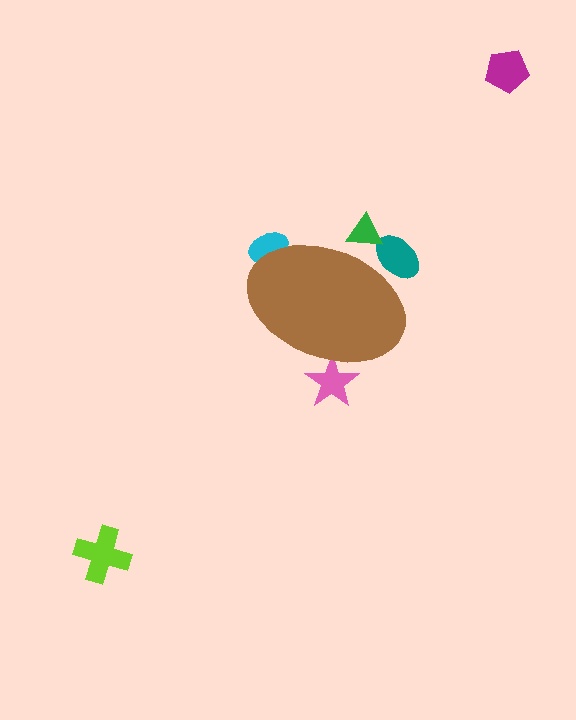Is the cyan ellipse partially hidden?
Yes, the cyan ellipse is partially hidden behind the brown ellipse.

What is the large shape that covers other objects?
A brown ellipse.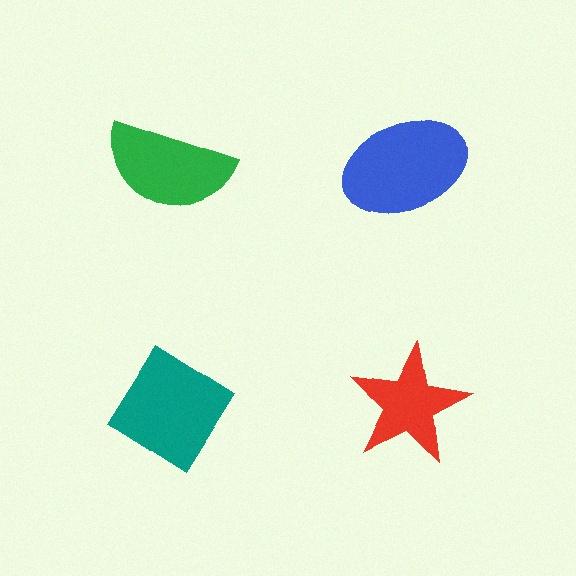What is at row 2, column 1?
A teal diamond.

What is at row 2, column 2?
A red star.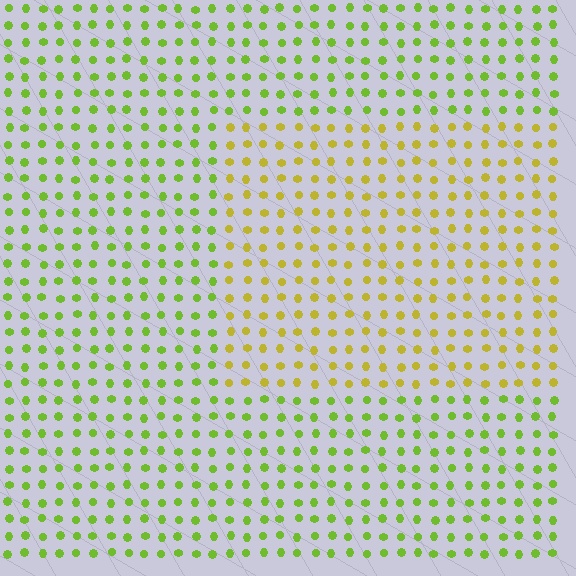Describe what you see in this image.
The image is filled with small lime elements in a uniform arrangement. A rectangle-shaped region is visible where the elements are tinted to a slightly different hue, forming a subtle color boundary.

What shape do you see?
I see a rectangle.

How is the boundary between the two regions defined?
The boundary is defined purely by a slight shift in hue (about 36 degrees). Spacing, size, and orientation are identical on both sides.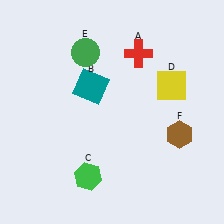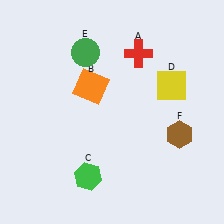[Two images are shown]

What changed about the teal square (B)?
In Image 1, B is teal. In Image 2, it changed to orange.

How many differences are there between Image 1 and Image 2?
There is 1 difference between the two images.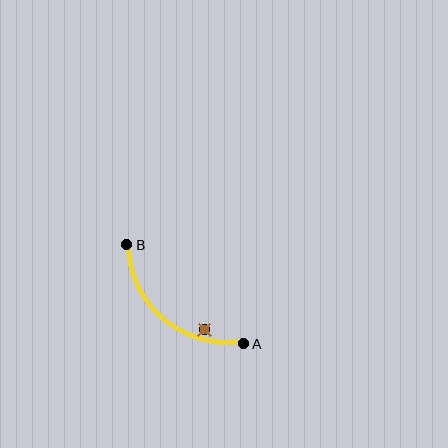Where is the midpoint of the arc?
The arc midpoint is the point on the curve farthest from the straight line joining A and B. It sits below and to the left of that line.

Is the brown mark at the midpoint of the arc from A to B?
No — the brown mark does not lie on the arc at all. It sits slightly inside the curve.